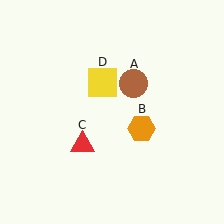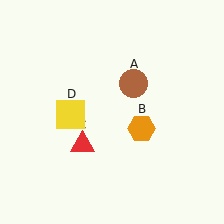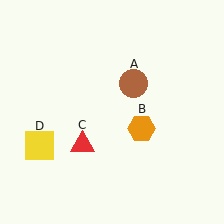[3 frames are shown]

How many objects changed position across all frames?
1 object changed position: yellow square (object D).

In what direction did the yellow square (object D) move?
The yellow square (object D) moved down and to the left.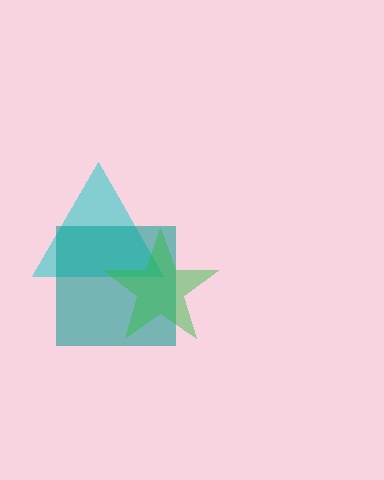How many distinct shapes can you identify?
There are 3 distinct shapes: a cyan triangle, a teal square, a green star.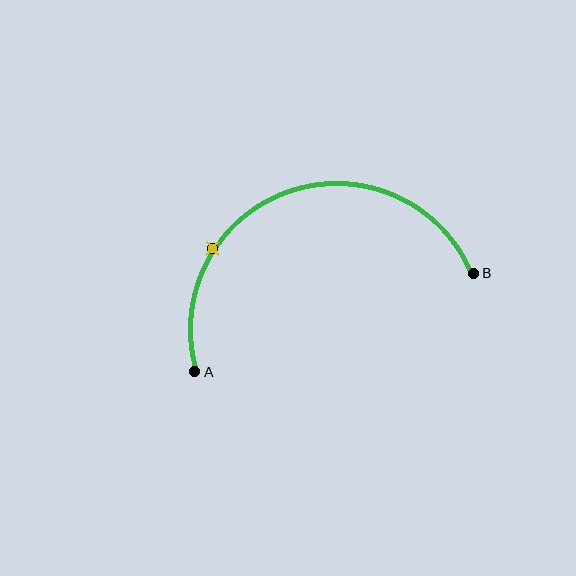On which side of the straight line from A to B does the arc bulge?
The arc bulges above the straight line connecting A and B.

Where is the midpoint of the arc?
The arc midpoint is the point on the curve farthest from the straight line joining A and B. It sits above that line.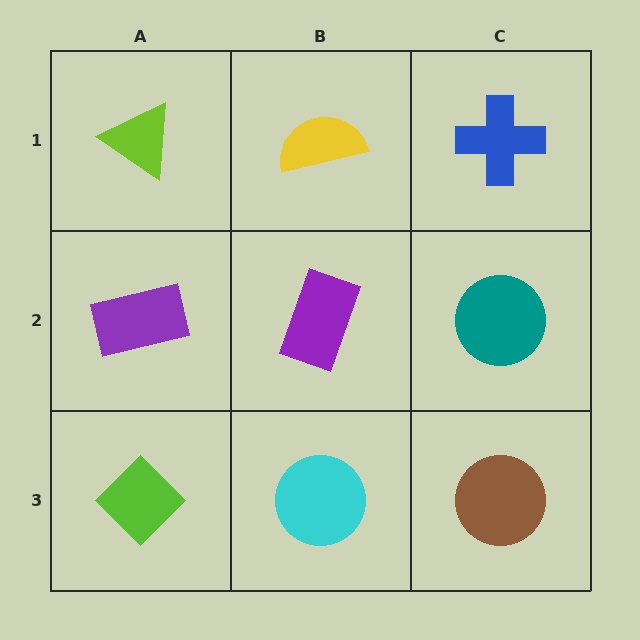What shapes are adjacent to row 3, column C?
A teal circle (row 2, column C), a cyan circle (row 3, column B).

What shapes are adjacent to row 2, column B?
A yellow semicircle (row 1, column B), a cyan circle (row 3, column B), a purple rectangle (row 2, column A), a teal circle (row 2, column C).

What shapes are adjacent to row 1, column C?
A teal circle (row 2, column C), a yellow semicircle (row 1, column B).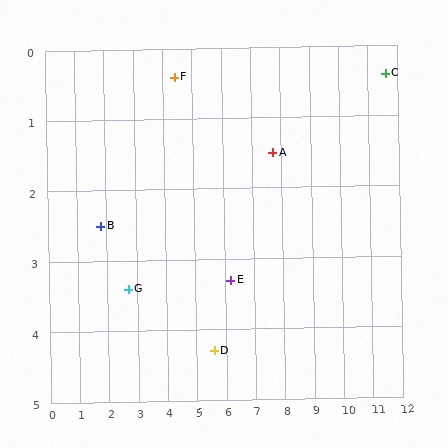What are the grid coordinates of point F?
Point F is at approximately (4.4, 0.4).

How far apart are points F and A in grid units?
Points F and A are about 3.5 grid units apart.